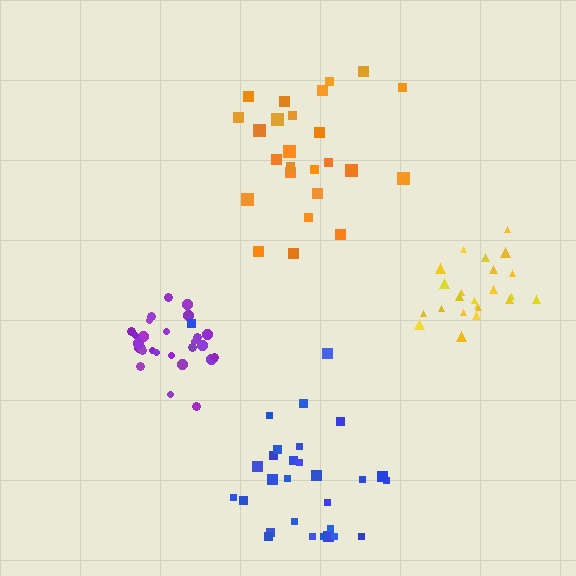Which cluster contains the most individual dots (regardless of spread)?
Blue (29).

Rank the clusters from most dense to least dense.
purple, yellow, orange, blue.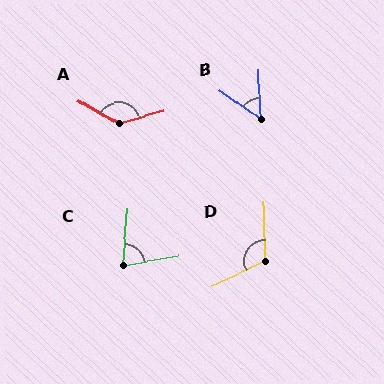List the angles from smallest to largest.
B (53°), C (76°), D (114°), A (135°).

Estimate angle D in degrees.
Approximately 114 degrees.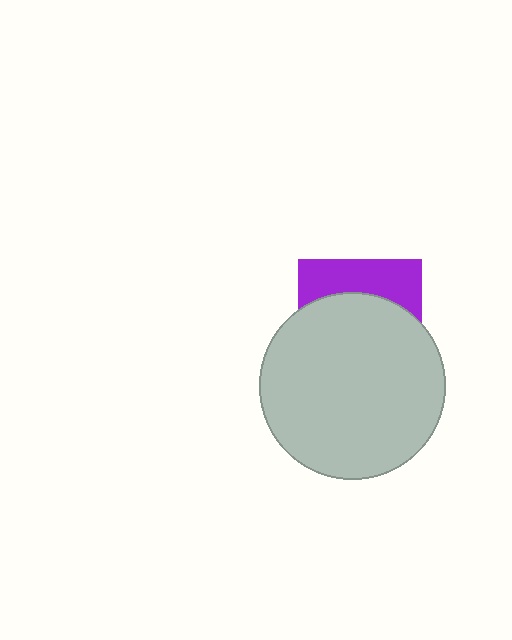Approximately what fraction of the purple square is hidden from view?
Roughly 68% of the purple square is hidden behind the light gray circle.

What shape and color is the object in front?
The object in front is a light gray circle.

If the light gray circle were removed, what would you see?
You would see the complete purple square.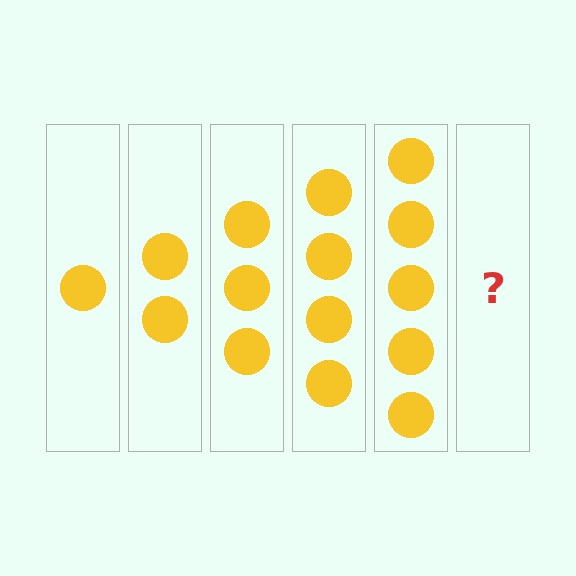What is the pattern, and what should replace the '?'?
The pattern is that each step adds one more circle. The '?' should be 6 circles.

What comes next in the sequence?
The next element should be 6 circles.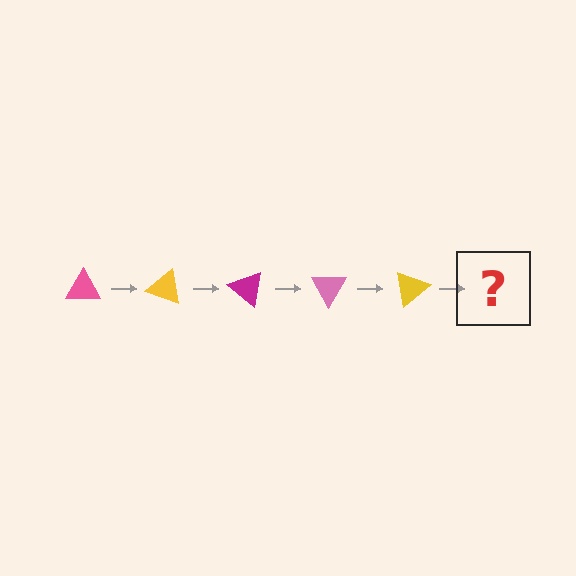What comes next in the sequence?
The next element should be a magenta triangle, rotated 100 degrees from the start.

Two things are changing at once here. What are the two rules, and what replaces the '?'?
The two rules are that it rotates 20 degrees each step and the color cycles through pink, yellow, and magenta. The '?' should be a magenta triangle, rotated 100 degrees from the start.